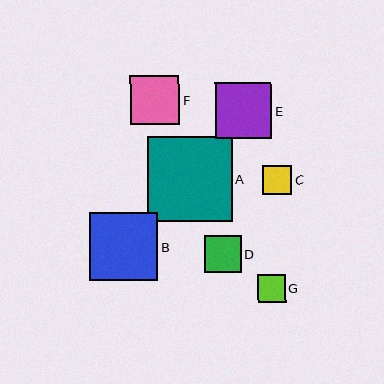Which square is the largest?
Square A is the largest with a size of approximately 85 pixels.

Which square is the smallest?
Square G is the smallest with a size of approximately 28 pixels.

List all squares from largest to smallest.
From largest to smallest: A, B, E, F, D, C, G.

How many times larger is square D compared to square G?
Square D is approximately 1.3 times the size of square G.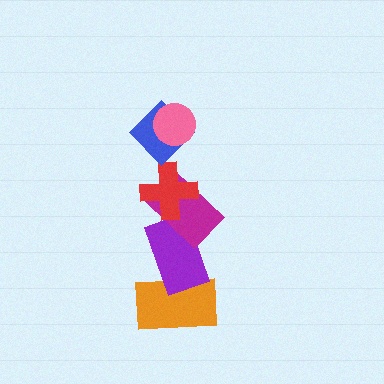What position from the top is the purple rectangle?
The purple rectangle is 5th from the top.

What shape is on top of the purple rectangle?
The magenta rectangle is on top of the purple rectangle.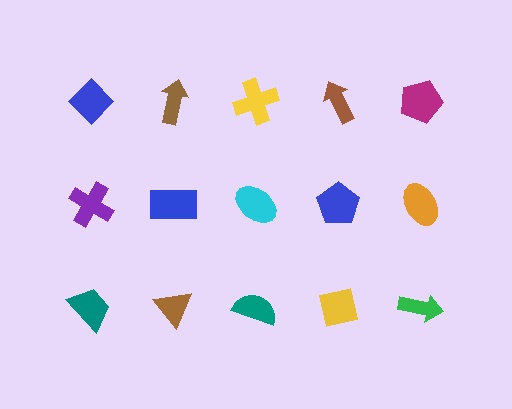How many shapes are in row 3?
5 shapes.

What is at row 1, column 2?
A brown arrow.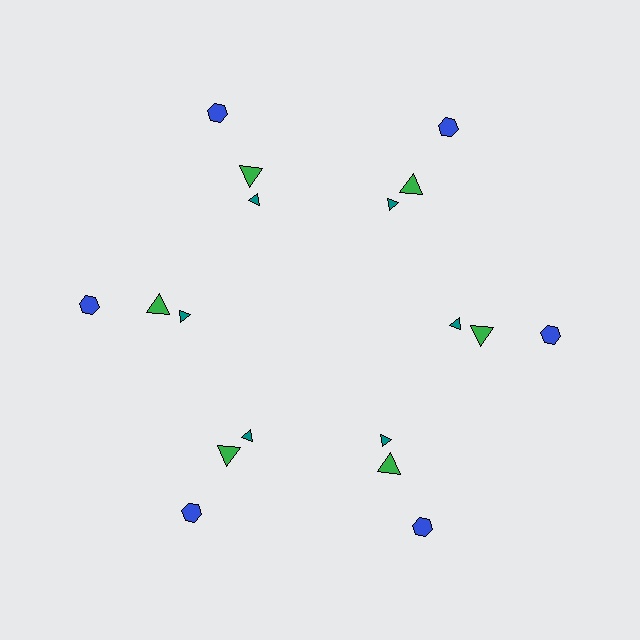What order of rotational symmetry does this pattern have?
This pattern has 6-fold rotational symmetry.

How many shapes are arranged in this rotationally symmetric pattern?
There are 18 shapes, arranged in 6 groups of 3.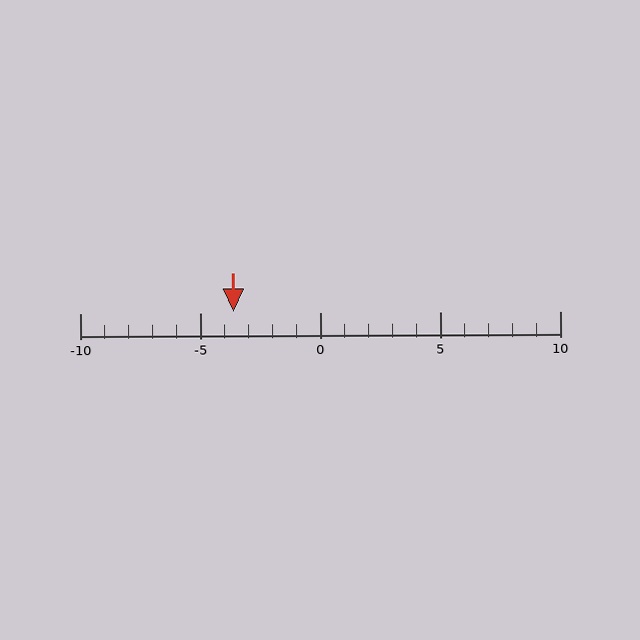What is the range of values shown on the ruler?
The ruler shows values from -10 to 10.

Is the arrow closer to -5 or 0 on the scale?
The arrow is closer to -5.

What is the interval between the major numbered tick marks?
The major tick marks are spaced 5 units apart.